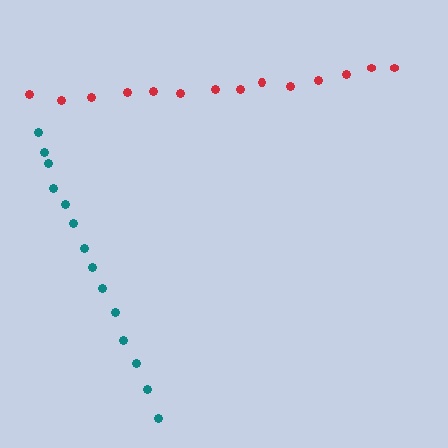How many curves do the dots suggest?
There are 2 distinct paths.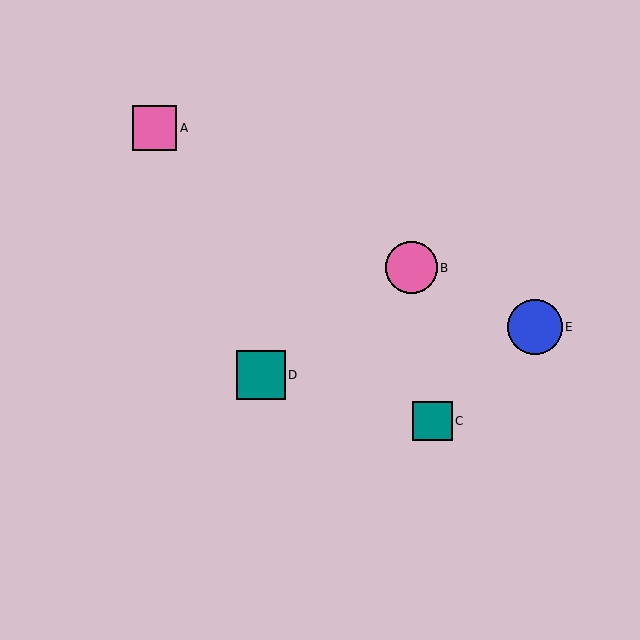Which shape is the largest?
The blue circle (labeled E) is the largest.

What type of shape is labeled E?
Shape E is a blue circle.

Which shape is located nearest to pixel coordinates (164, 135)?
The pink square (labeled A) at (154, 128) is nearest to that location.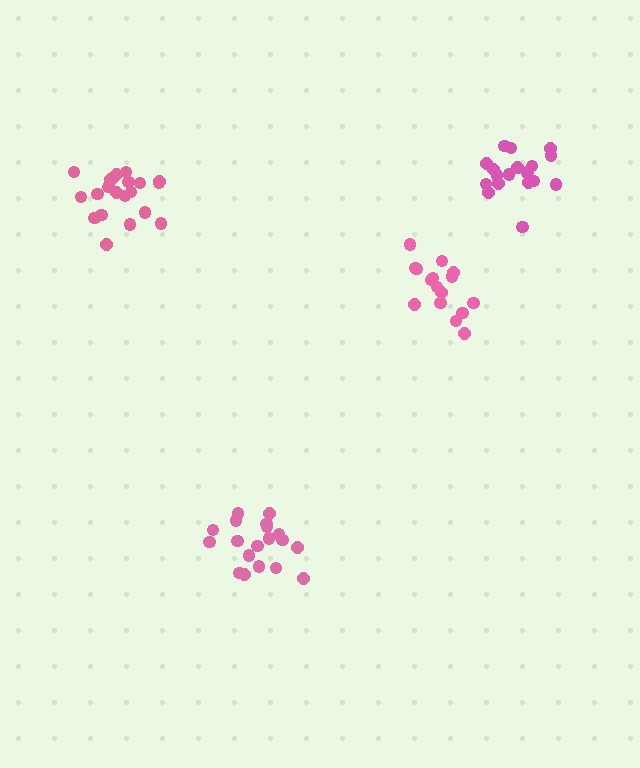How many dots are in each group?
Group 1: 19 dots, Group 2: 21 dots, Group 3: 16 dots, Group 4: 19 dots (75 total).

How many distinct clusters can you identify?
There are 4 distinct clusters.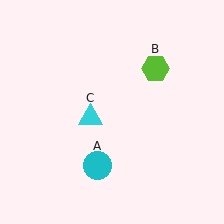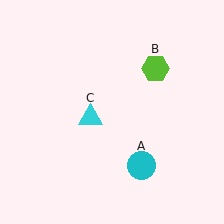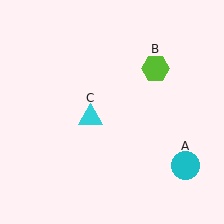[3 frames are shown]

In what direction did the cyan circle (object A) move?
The cyan circle (object A) moved right.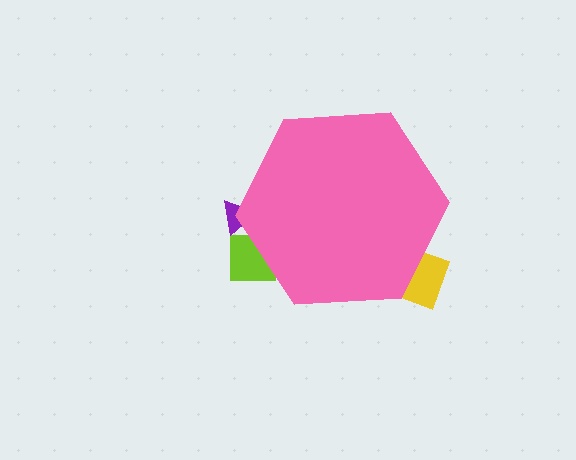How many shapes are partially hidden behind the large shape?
3 shapes are partially hidden.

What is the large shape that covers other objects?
A pink hexagon.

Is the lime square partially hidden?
Yes, the lime square is partially hidden behind the pink hexagon.